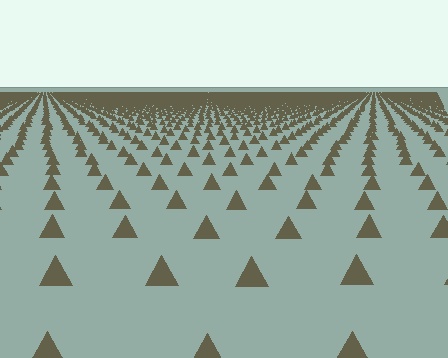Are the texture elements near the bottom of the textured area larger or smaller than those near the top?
Larger. Near the bottom, elements are closer to the viewer and appear at a bigger on-screen size.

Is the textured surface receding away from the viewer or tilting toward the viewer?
The surface is receding away from the viewer. Texture elements get smaller and denser toward the top.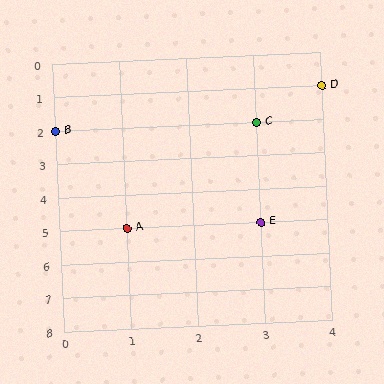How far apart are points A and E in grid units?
Points A and E are 2 columns apart.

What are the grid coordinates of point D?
Point D is at grid coordinates (4, 1).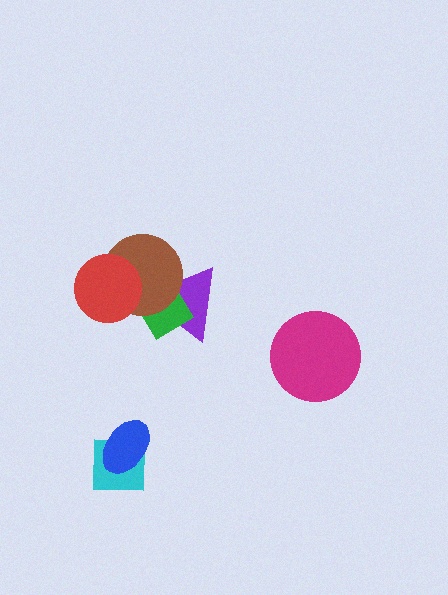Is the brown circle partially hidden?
Yes, it is partially covered by another shape.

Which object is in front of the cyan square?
The blue ellipse is in front of the cyan square.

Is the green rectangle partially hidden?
Yes, it is partially covered by another shape.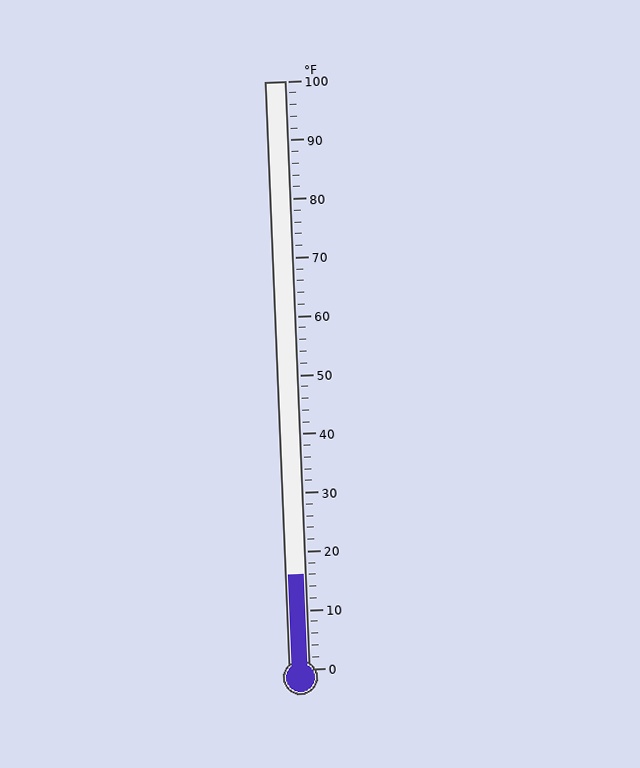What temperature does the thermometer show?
The thermometer shows approximately 16°F.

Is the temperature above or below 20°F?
The temperature is below 20°F.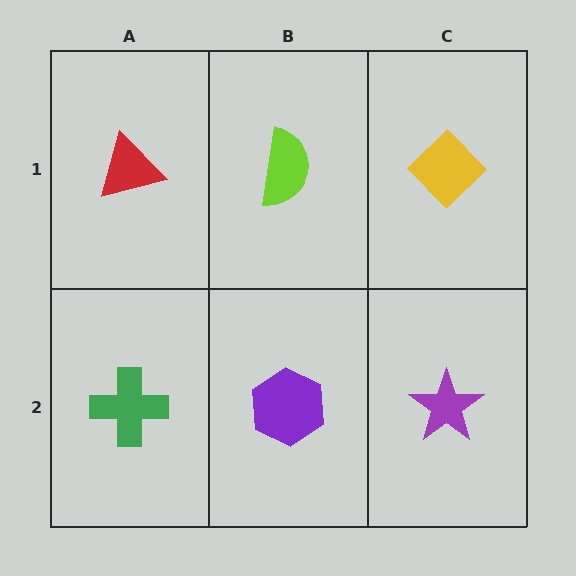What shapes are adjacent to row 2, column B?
A lime semicircle (row 1, column B), a green cross (row 2, column A), a purple star (row 2, column C).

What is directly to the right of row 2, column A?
A purple hexagon.